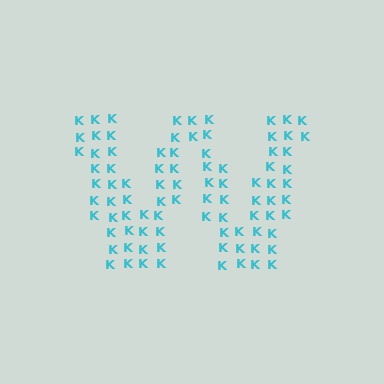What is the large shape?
The large shape is the letter W.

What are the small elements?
The small elements are letter K's.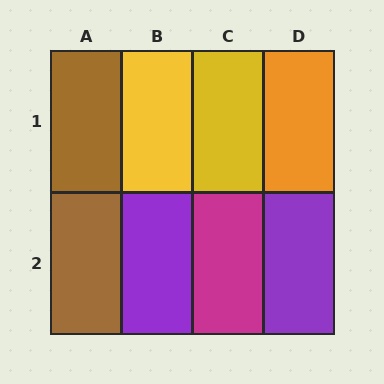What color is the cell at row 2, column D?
Purple.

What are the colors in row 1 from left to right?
Brown, yellow, yellow, orange.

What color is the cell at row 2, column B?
Purple.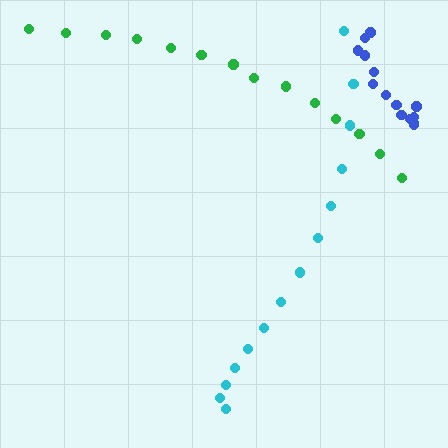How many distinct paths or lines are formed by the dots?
There are 3 distinct paths.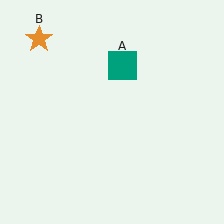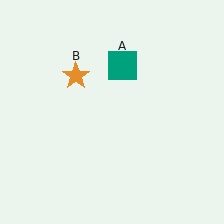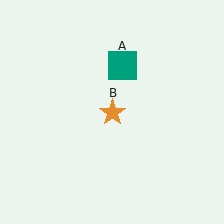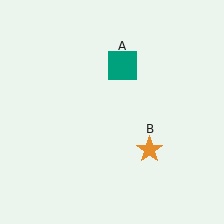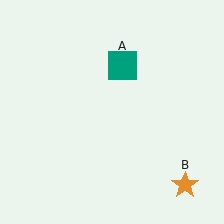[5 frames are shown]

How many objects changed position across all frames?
1 object changed position: orange star (object B).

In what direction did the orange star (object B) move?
The orange star (object B) moved down and to the right.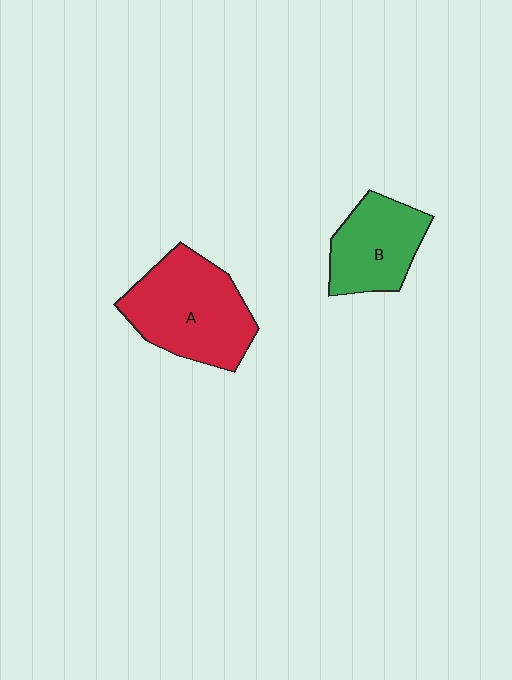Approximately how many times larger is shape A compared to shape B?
Approximately 1.5 times.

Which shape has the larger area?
Shape A (red).